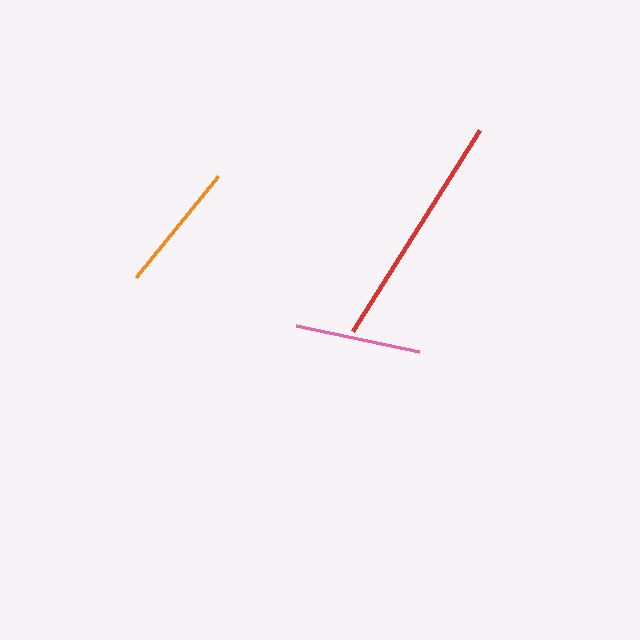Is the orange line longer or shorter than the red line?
The red line is longer than the orange line.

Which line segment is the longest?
The red line is the longest at approximately 237 pixels.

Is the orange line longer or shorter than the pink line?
The orange line is longer than the pink line.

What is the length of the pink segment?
The pink segment is approximately 126 pixels long.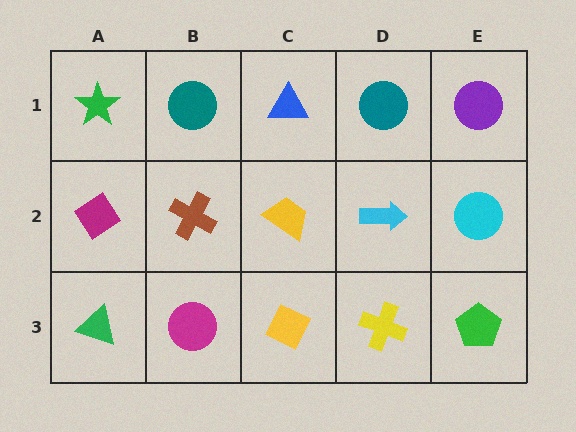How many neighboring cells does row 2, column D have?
4.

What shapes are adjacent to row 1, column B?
A brown cross (row 2, column B), a green star (row 1, column A), a blue triangle (row 1, column C).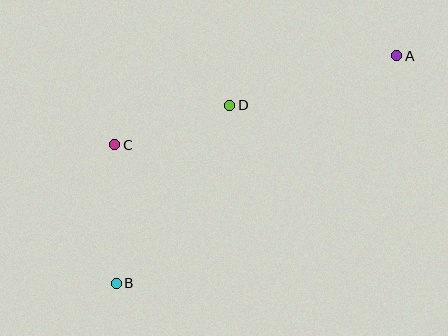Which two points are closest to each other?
Points C and D are closest to each other.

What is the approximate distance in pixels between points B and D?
The distance between B and D is approximately 212 pixels.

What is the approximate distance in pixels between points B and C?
The distance between B and C is approximately 139 pixels.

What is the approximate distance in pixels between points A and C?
The distance between A and C is approximately 296 pixels.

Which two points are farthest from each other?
Points A and B are farthest from each other.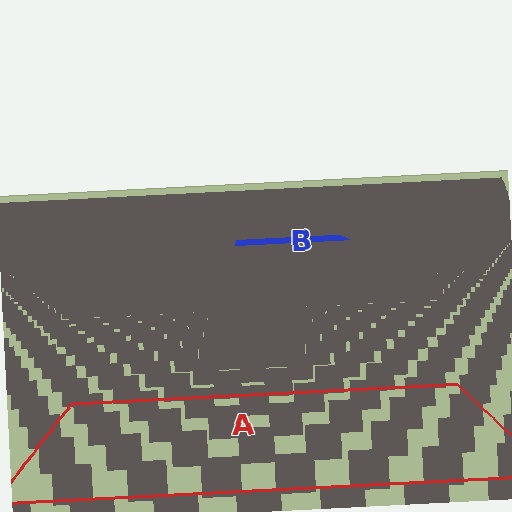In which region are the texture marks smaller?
The texture marks are smaller in region B, because it is farther away.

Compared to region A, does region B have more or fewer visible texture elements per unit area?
Region B has more texture elements per unit area — they are packed more densely because it is farther away.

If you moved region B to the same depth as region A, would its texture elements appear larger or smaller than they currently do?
They would appear larger. At a closer depth, the same texture elements are projected at a bigger on-screen size.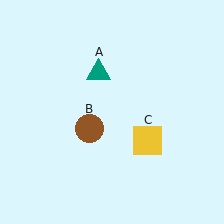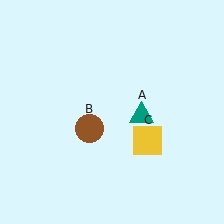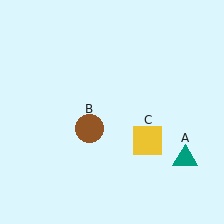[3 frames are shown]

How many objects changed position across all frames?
1 object changed position: teal triangle (object A).